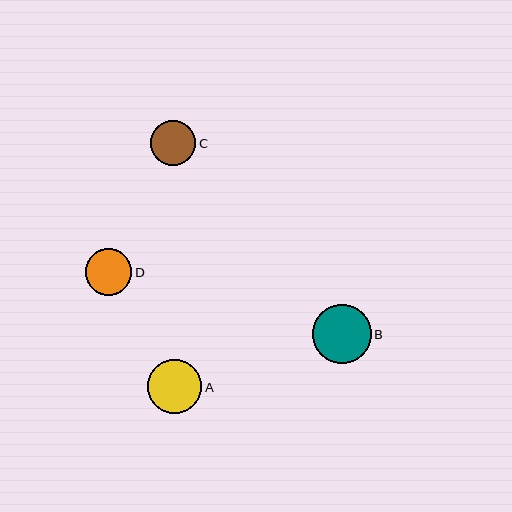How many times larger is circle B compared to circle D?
Circle B is approximately 1.3 times the size of circle D.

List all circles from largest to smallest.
From largest to smallest: B, A, D, C.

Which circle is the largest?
Circle B is the largest with a size of approximately 59 pixels.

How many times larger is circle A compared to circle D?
Circle A is approximately 1.2 times the size of circle D.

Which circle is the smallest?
Circle C is the smallest with a size of approximately 45 pixels.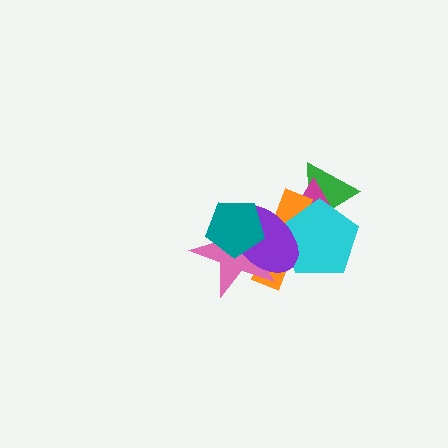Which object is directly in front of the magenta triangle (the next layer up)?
The orange cross is directly in front of the magenta triangle.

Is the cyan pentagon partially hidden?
Yes, it is partially covered by another shape.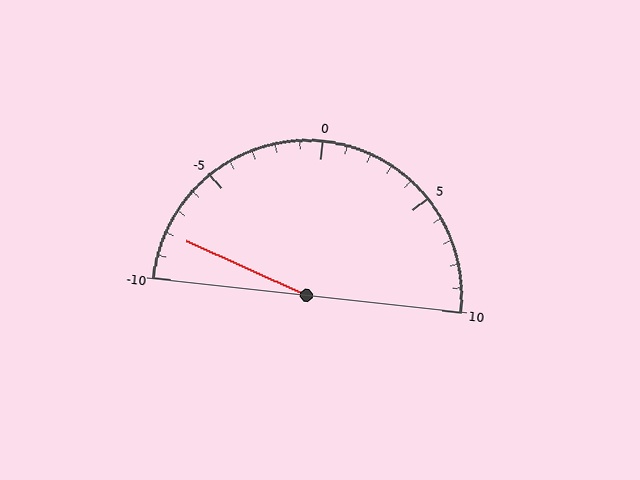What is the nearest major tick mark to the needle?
The nearest major tick mark is -10.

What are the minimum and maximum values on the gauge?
The gauge ranges from -10 to 10.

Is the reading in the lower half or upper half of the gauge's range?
The reading is in the lower half of the range (-10 to 10).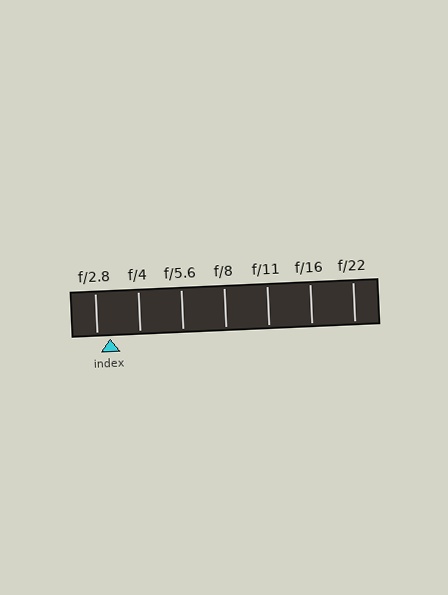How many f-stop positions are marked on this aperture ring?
There are 7 f-stop positions marked.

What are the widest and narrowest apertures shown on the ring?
The widest aperture shown is f/2.8 and the narrowest is f/22.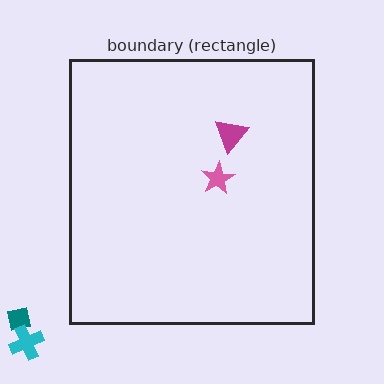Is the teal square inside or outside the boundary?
Outside.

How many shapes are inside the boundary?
2 inside, 2 outside.